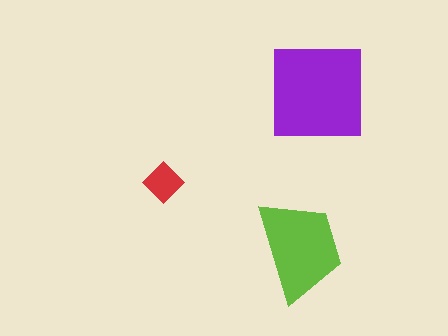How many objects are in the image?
There are 3 objects in the image.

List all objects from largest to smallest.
The purple square, the lime trapezoid, the red diamond.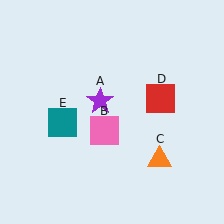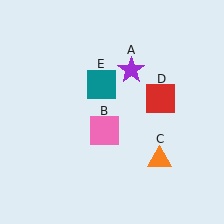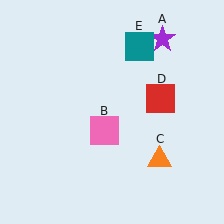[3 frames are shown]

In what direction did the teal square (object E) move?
The teal square (object E) moved up and to the right.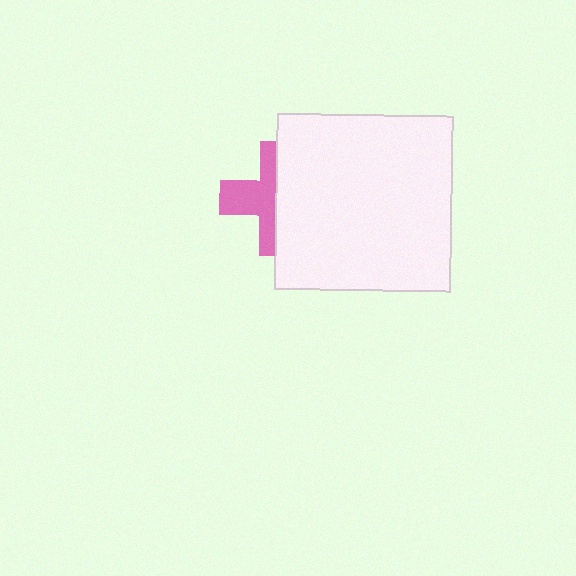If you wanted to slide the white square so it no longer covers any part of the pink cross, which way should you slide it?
Slide it right — that is the most direct way to separate the two shapes.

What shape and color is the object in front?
The object in front is a white square.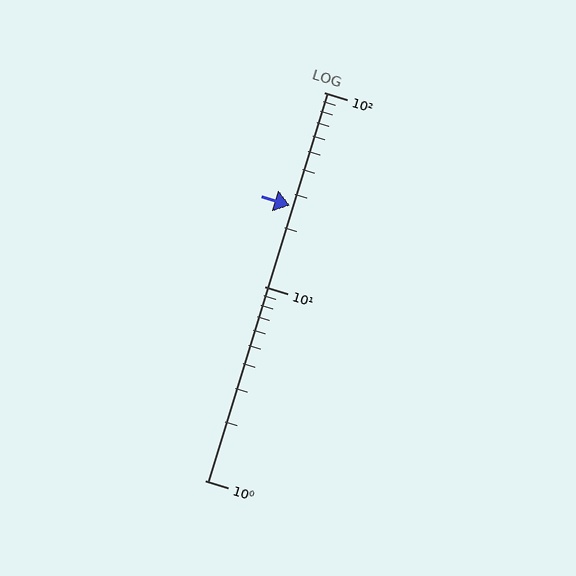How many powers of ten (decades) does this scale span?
The scale spans 2 decades, from 1 to 100.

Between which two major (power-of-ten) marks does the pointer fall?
The pointer is between 10 and 100.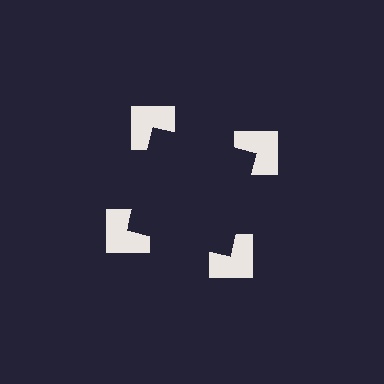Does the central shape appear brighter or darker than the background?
It typically appears slightly darker than the background, even though no actual brightness change is drawn.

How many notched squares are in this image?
There are 4 — one at each vertex of the illusory square.